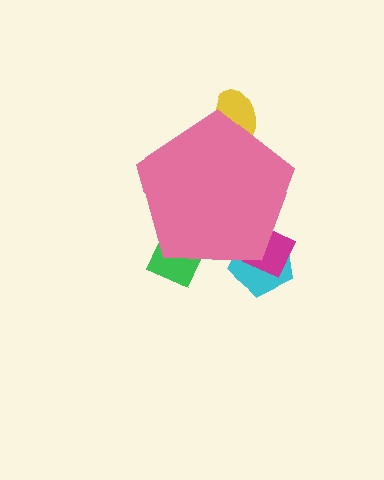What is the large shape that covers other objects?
A pink pentagon.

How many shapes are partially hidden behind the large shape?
4 shapes are partially hidden.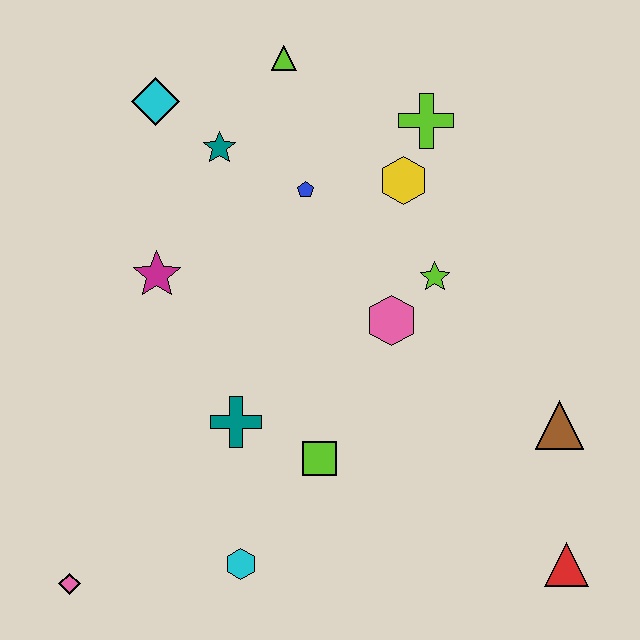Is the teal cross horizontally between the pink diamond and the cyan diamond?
No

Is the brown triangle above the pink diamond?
Yes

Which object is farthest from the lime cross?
The pink diamond is farthest from the lime cross.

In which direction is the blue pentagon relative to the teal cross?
The blue pentagon is above the teal cross.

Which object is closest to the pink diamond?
The cyan hexagon is closest to the pink diamond.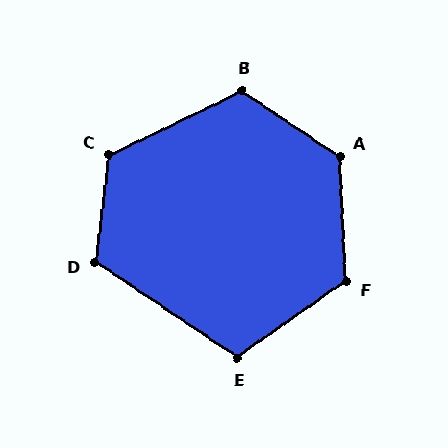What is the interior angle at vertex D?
Approximately 117 degrees (obtuse).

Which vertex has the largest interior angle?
A, at approximately 126 degrees.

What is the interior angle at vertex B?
Approximately 121 degrees (obtuse).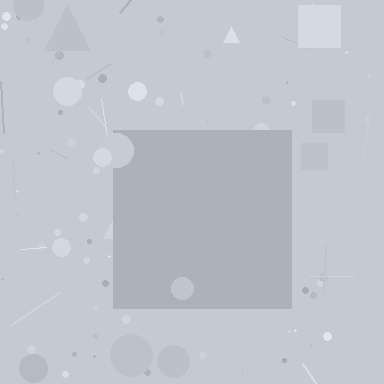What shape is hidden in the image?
A square is hidden in the image.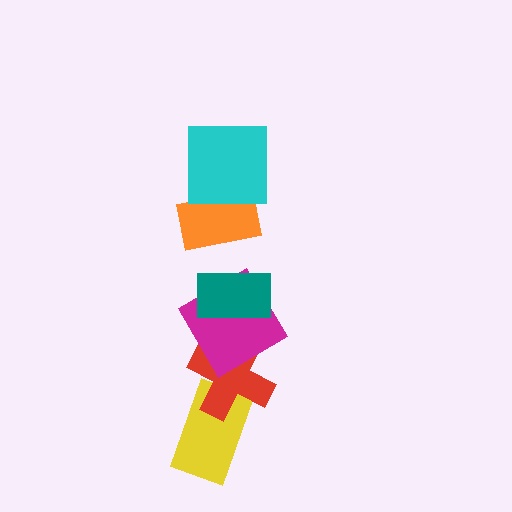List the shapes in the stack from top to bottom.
From top to bottom: the cyan square, the orange rectangle, the teal rectangle, the magenta diamond, the red cross, the yellow rectangle.